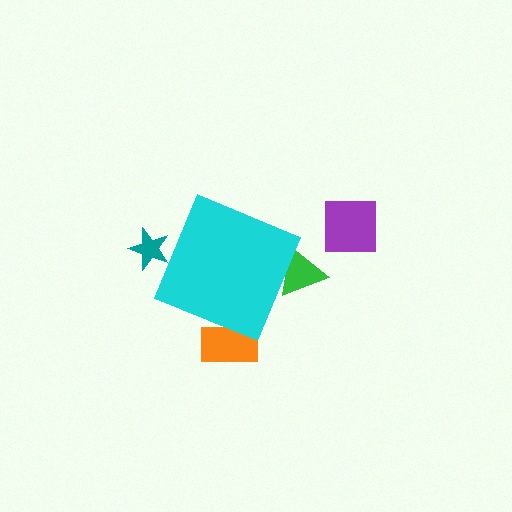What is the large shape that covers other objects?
A cyan diamond.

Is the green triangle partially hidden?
Yes, the green triangle is partially hidden behind the cyan diamond.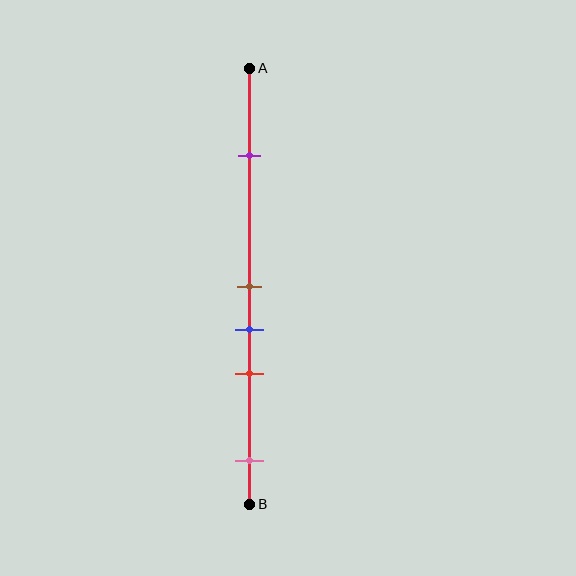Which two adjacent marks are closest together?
The brown and blue marks are the closest adjacent pair.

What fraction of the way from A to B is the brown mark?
The brown mark is approximately 50% (0.5) of the way from A to B.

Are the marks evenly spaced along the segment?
No, the marks are not evenly spaced.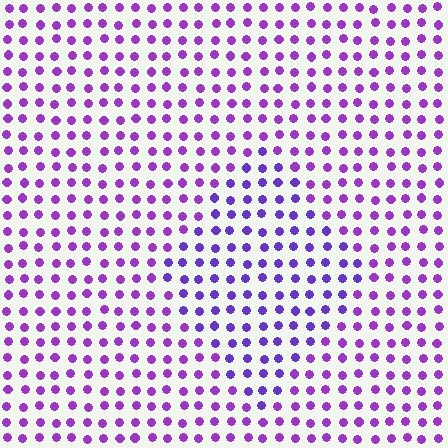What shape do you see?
I see a diamond.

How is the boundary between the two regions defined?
The boundary is defined purely by a slight shift in hue (about 23 degrees). Spacing, size, and orientation are identical on both sides.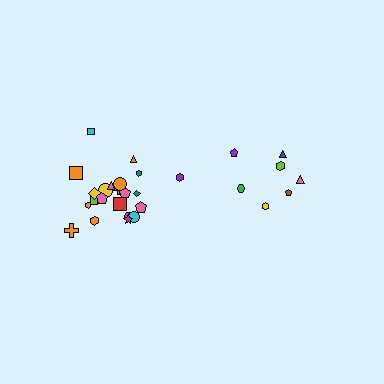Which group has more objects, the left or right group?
The left group.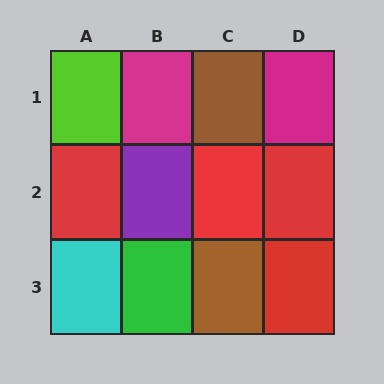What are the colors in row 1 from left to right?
Lime, magenta, brown, magenta.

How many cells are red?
4 cells are red.